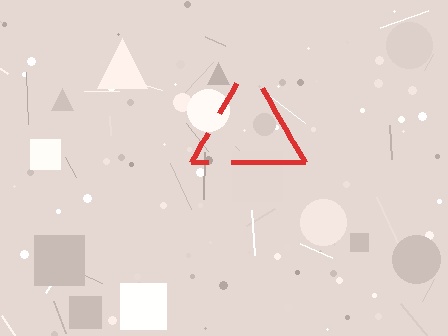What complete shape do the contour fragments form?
The contour fragments form a triangle.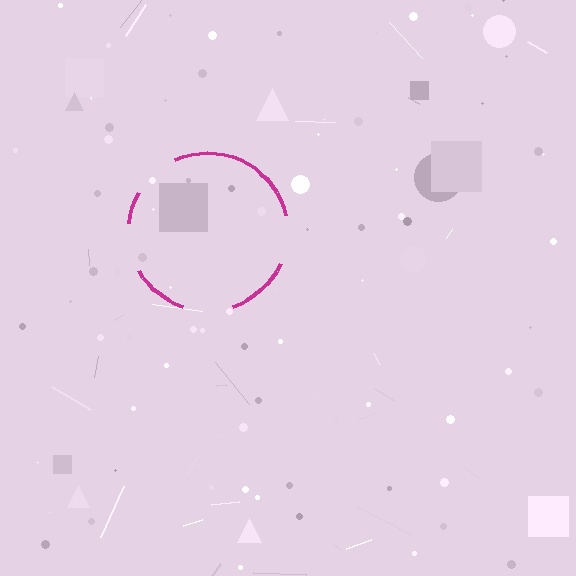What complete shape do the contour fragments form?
The contour fragments form a circle.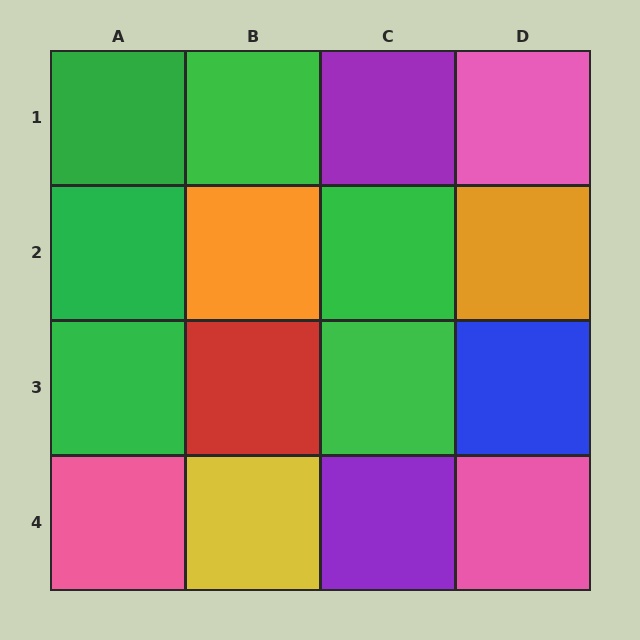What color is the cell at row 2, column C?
Green.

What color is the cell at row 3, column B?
Red.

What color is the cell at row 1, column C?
Purple.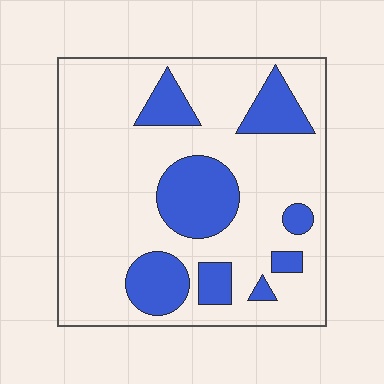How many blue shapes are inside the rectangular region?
8.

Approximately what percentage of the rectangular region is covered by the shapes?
Approximately 25%.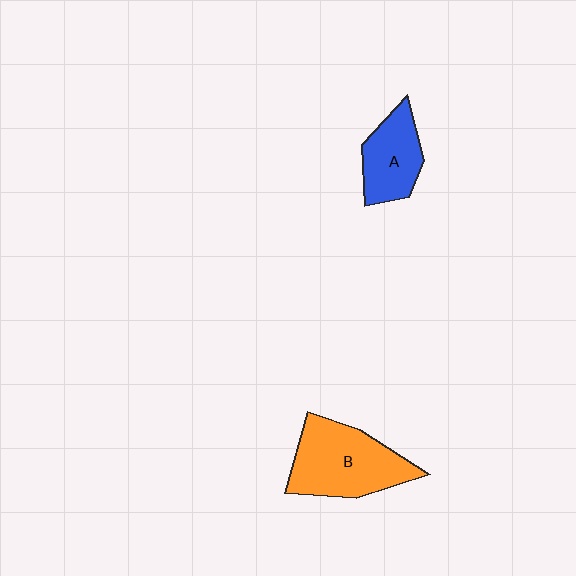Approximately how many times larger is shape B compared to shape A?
Approximately 1.6 times.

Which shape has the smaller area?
Shape A (blue).